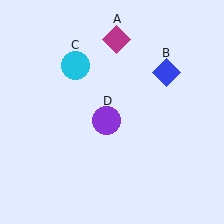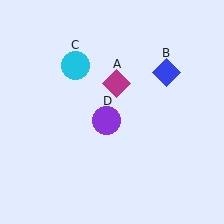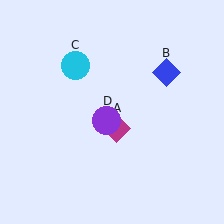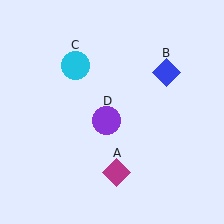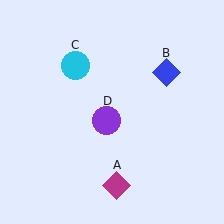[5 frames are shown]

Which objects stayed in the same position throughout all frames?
Blue diamond (object B) and cyan circle (object C) and purple circle (object D) remained stationary.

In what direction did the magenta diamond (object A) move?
The magenta diamond (object A) moved down.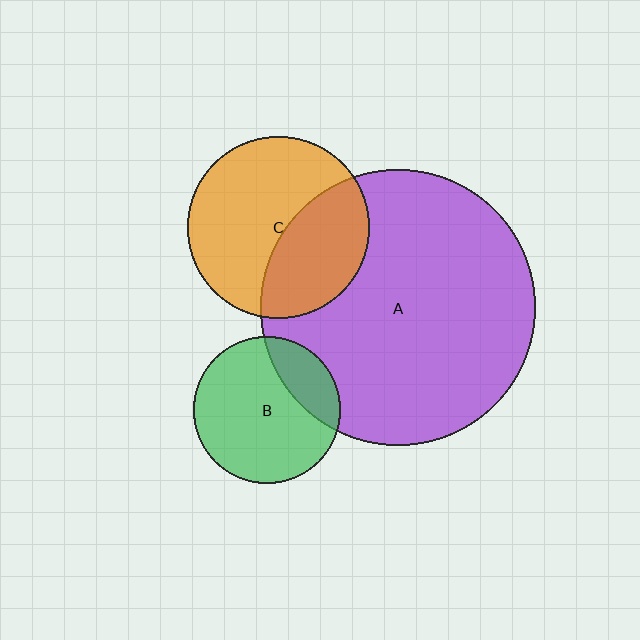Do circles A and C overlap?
Yes.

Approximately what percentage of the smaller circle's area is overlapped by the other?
Approximately 40%.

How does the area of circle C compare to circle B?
Approximately 1.5 times.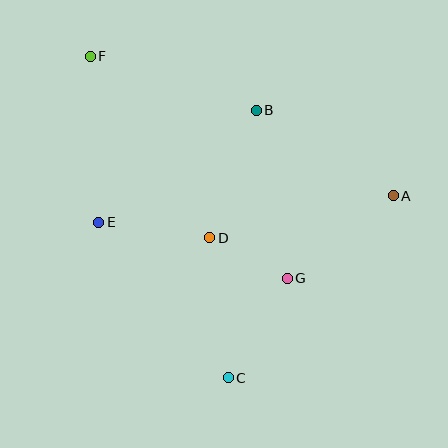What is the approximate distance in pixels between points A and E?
The distance between A and E is approximately 296 pixels.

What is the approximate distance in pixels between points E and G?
The distance between E and G is approximately 197 pixels.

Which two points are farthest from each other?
Points C and F are farthest from each other.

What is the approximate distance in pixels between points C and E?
The distance between C and E is approximately 203 pixels.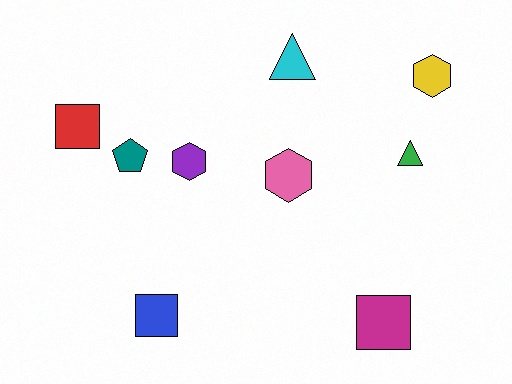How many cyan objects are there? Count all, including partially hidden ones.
There is 1 cyan object.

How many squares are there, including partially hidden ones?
There are 3 squares.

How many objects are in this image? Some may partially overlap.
There are 9 objects.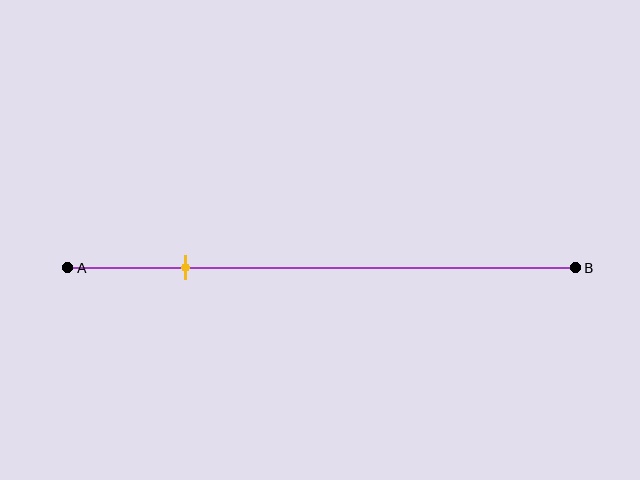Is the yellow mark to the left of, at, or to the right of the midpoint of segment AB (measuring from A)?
The yellow mark is to the left of the midpoint of segment AB.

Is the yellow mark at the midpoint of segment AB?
No, the mark is at about 25% from A, not at the 50% midpoint.